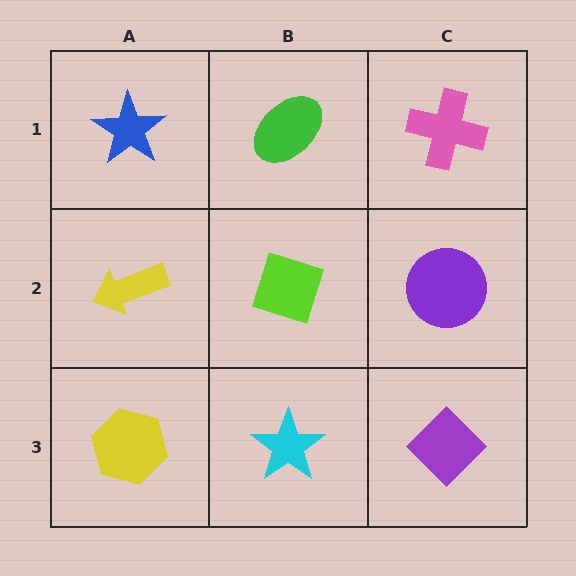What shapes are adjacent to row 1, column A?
A yellow arrow (row 2, column A), a green ellipse (row 1, column B).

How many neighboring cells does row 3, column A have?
2.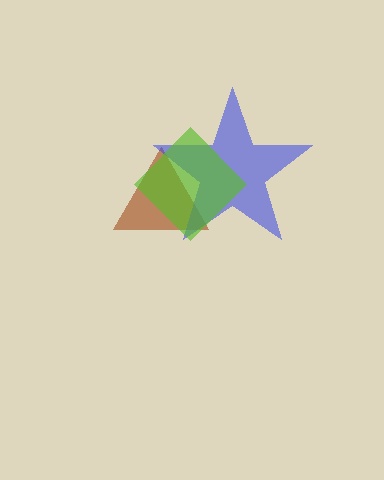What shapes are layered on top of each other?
The layered shapes are: a brown triangle, a blue star, a lime diamond.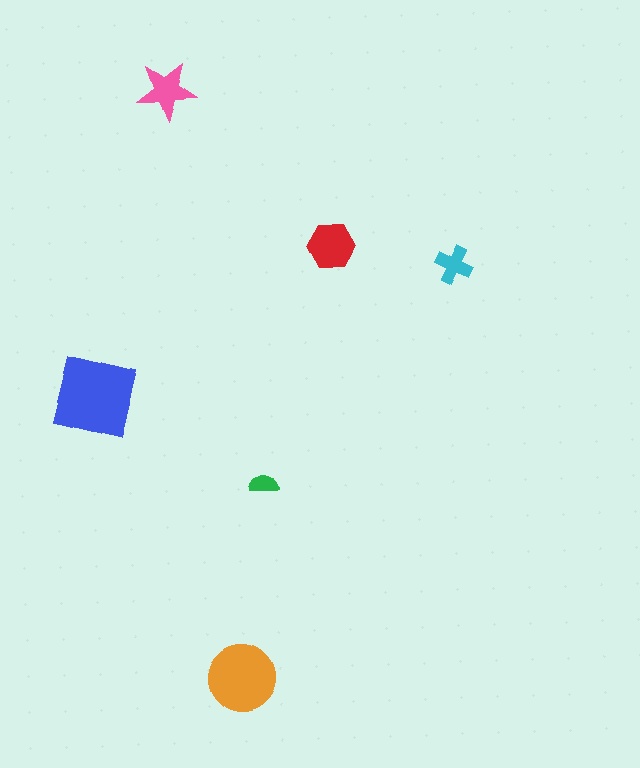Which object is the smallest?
The green semicircle.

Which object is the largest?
The blue square.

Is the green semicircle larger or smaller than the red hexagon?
Smaller.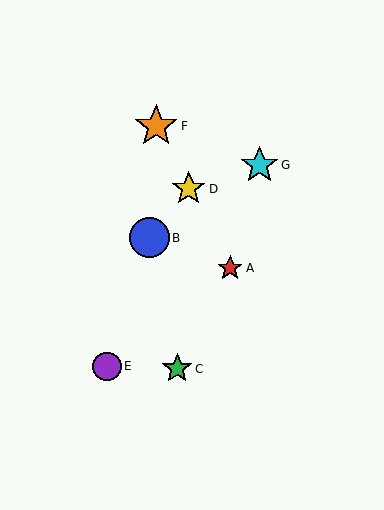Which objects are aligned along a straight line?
Objects A, D, F are aligned along a straight line.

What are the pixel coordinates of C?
Object C is at (177, 369).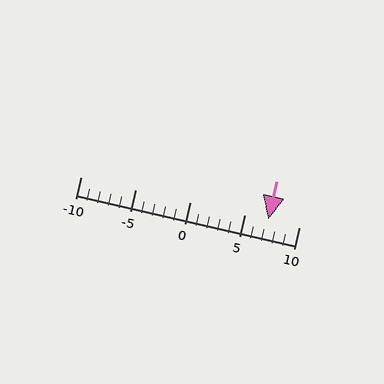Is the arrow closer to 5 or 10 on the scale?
The arrow is closer to 5.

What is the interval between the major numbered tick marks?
The major tick marks are spaced 5 units apart.